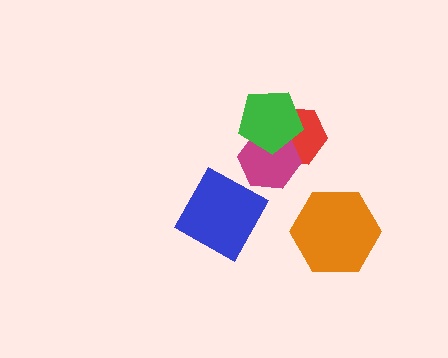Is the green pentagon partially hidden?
No, no other shape covers it.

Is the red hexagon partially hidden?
Yes, it is partially covered by another shape.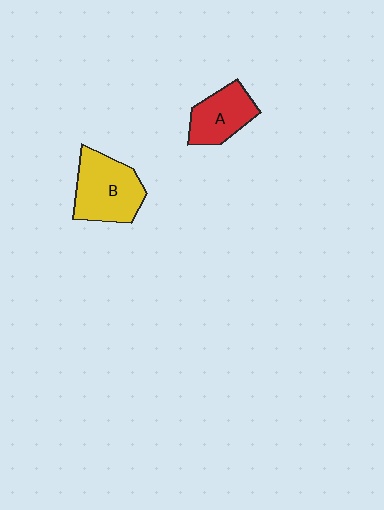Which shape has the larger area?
Shape B (yellow).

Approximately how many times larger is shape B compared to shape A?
Approximately 1.4 times.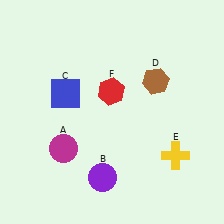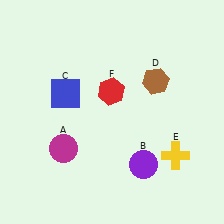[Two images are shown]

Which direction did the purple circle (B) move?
The purple circle (B) moved right.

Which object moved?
The purple circle (B) moved right.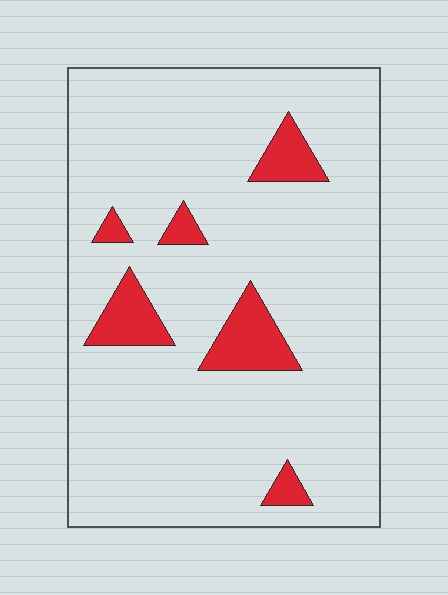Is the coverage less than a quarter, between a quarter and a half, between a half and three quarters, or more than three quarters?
Less than a quarter.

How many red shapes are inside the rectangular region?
6.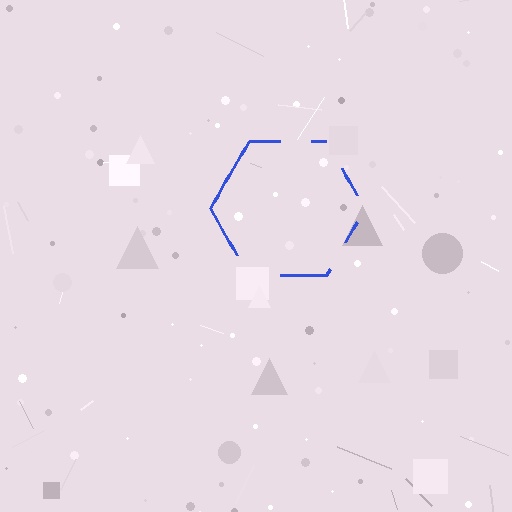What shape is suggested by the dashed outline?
The dashed outline suggests a hexagon.